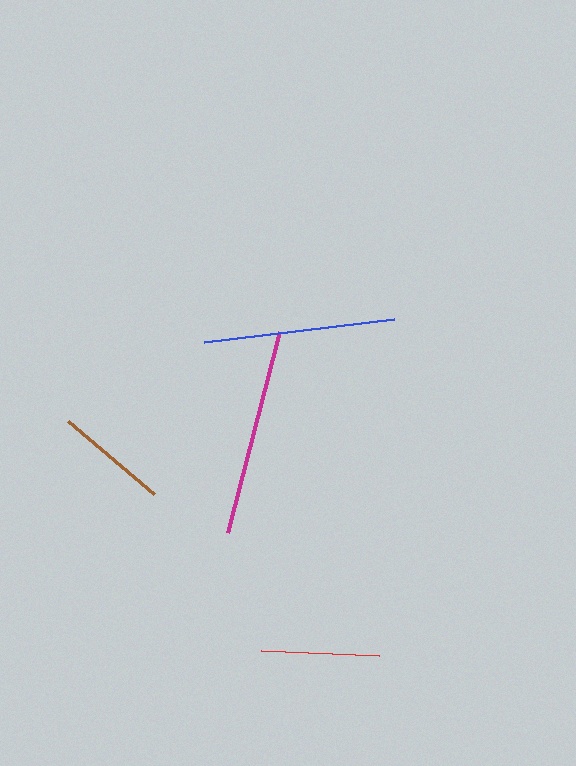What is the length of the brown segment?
The brown segment is approximately 112 pixels long.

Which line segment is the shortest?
The brown line is the shortest at approximately 112 pixels.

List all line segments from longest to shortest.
From longest to shortest: magenta, blue, red, brown.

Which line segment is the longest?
The magenta line is the longest at approximately 208 pixels.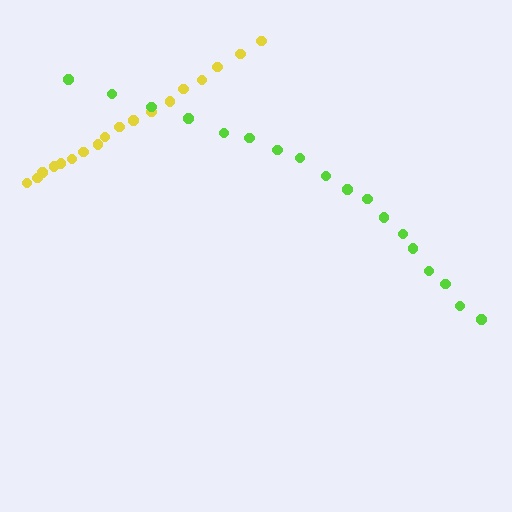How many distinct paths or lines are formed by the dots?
There are 2 distinct paths.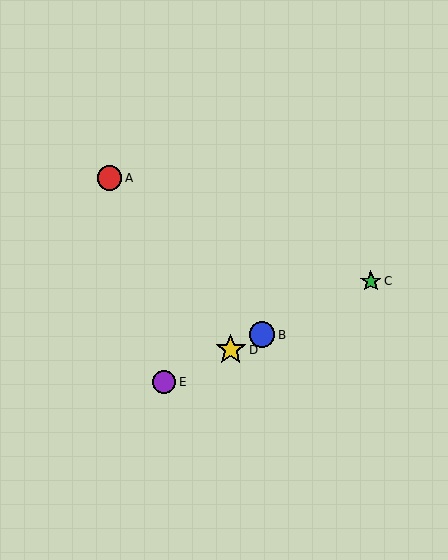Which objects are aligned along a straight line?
Objects B, C, D, E are aligned along a straight line.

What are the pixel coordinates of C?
Object C is at (371, 281).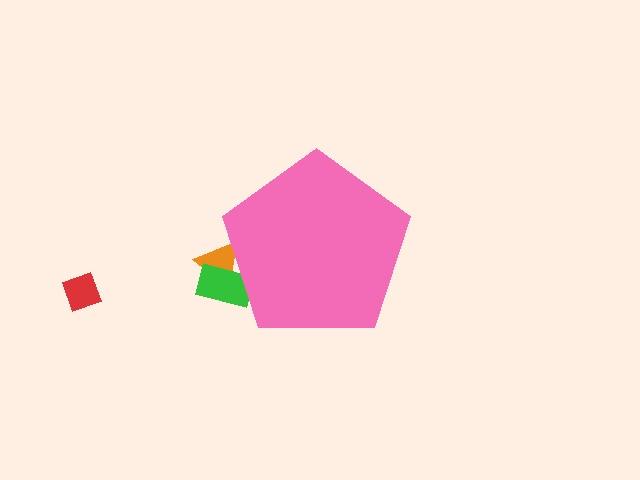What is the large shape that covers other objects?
A pink pentagon.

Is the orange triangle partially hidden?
Yes, the orange triangle is partially hidden behind the pink pentagon.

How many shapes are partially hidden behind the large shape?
2 shapes are partially hidden.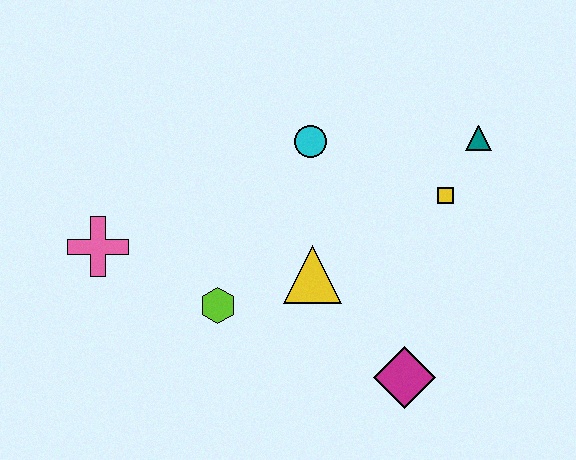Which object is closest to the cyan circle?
The yellow triangle is closest to the cyan circle.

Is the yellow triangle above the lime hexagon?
Yes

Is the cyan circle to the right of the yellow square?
No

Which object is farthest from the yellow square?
The pink cross is farthest from the yellow square.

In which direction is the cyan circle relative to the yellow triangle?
The cyan circle is above the yellow triangle.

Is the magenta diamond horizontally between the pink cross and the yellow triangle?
No